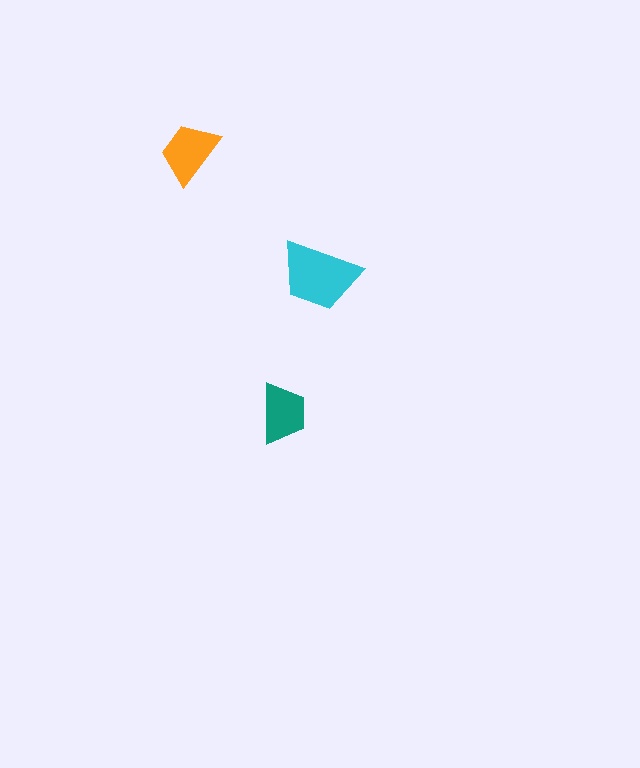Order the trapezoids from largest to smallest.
the cyan one, the orange one, the teal one.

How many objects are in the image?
There are 3 objects in the image.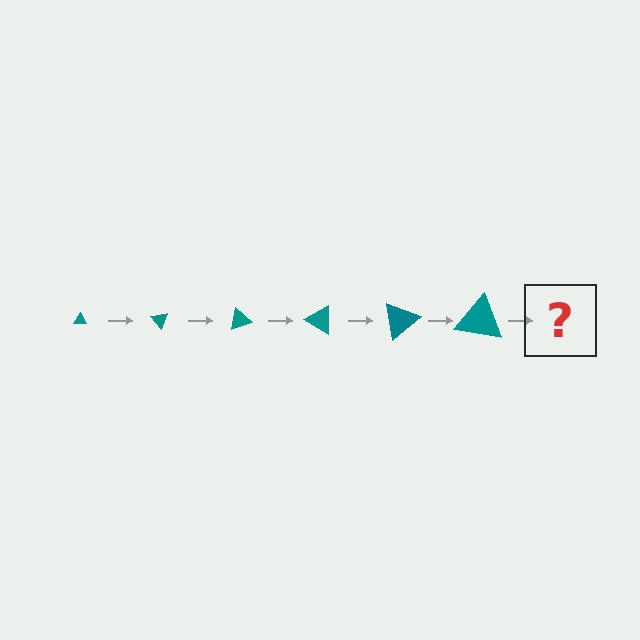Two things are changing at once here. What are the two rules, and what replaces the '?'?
The two rules are that the triangle grows larger each step and it rotates 50 degrees each step. The '?' should be a triangle, larger than the previous one and rotated 300 degrees from the start.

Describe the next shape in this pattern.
It should be a triangle, larger than the previous one and rotated 300 degrees from the start.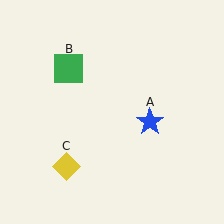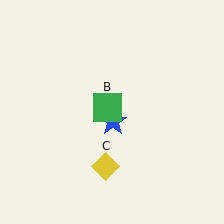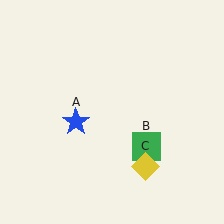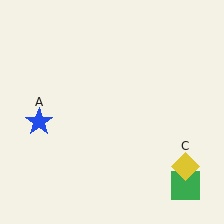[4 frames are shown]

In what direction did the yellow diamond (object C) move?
The yellow diamond (object C) moved right.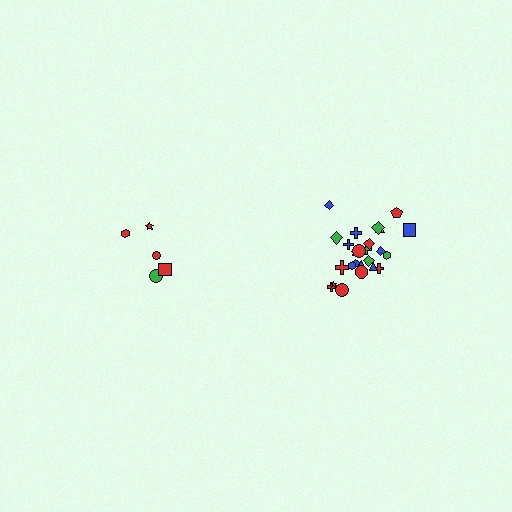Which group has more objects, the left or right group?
The right group.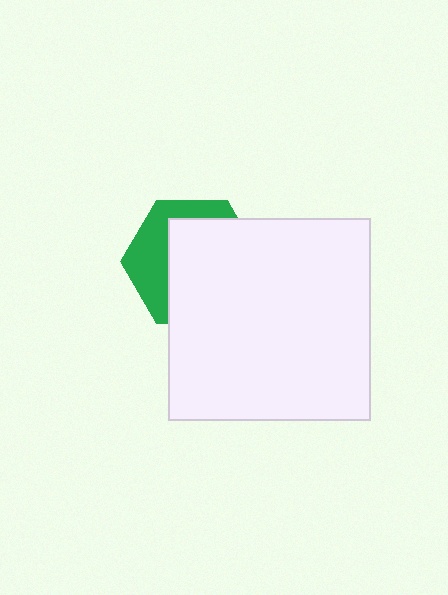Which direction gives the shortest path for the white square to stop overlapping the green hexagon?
Moving toward the lower-right gives the shortest separation.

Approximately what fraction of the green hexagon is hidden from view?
Roughly 64% of the green hexagon is hidden behind the white square.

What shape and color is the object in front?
The object in front is a white square.